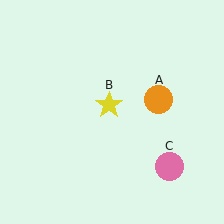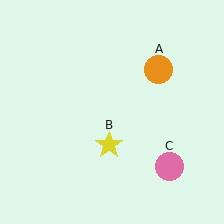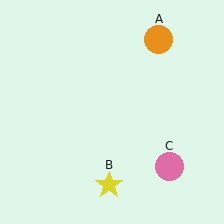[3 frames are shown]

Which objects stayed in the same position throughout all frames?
Pink circle (object C) remained stationary.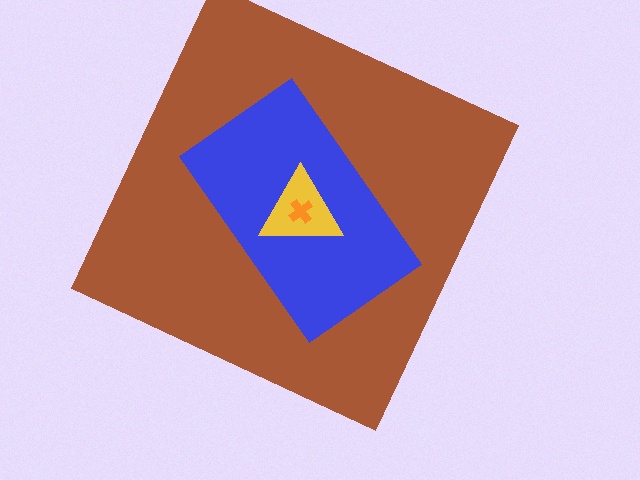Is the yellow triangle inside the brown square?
Yes.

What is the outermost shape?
The brown square.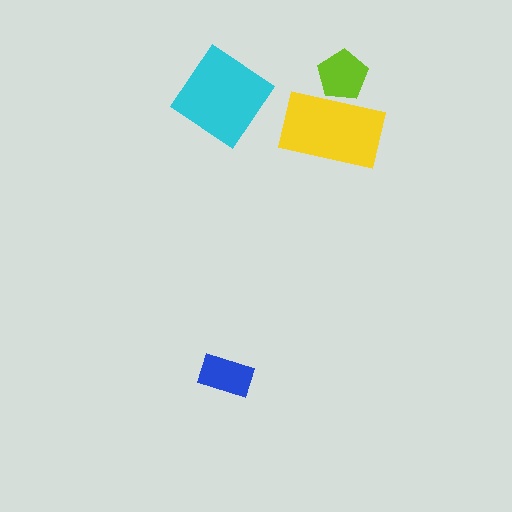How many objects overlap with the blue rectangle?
0 objects overlap with the blue rectangle.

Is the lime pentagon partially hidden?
Yes, it is partially covered by another shape.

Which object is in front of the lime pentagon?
The yellow rectangle is in front of the lime pentagon.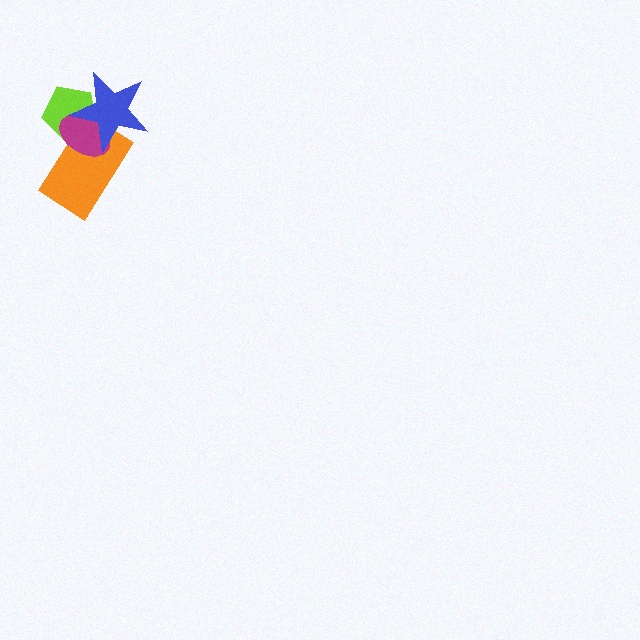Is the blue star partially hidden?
No, no other shape covers it.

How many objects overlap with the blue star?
3 objects overlap with the blue star.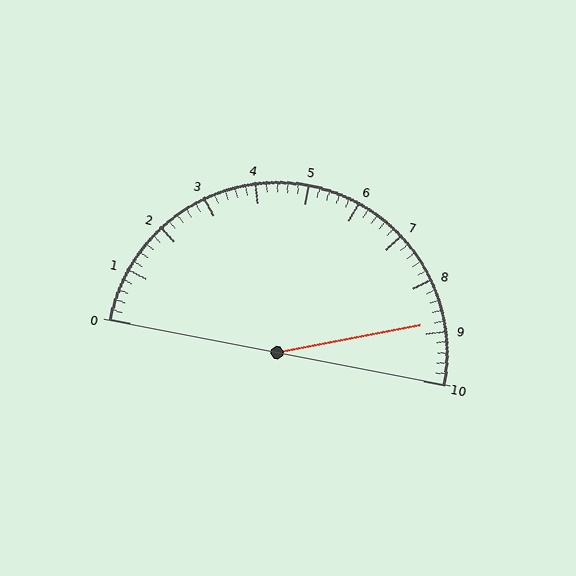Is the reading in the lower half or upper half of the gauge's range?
The reading is in the upper half of the range (0 to 10).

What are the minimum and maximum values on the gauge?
The gauge ranges from 0 to 10.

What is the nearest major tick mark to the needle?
The nearest major tick mark is 9.